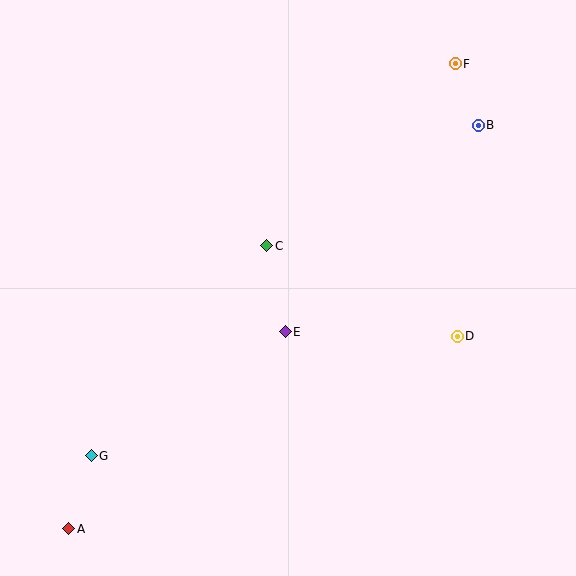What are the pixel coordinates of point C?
Point C is at (267, 246).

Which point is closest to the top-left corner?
Point C is closest to the top-left corner.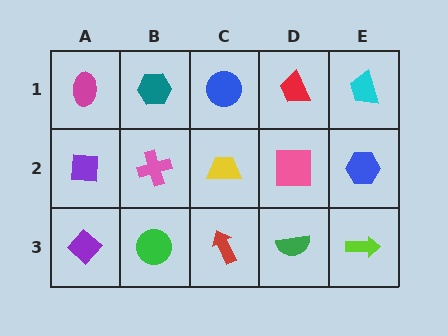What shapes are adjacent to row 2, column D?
A red trapezoid (row 1, column D), a green semicircle (row 3, column D), a yellow trapezoid (row 2, column C), a blue hexagon (row 2, column E).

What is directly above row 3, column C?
A yellow trapezoid.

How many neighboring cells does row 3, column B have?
3.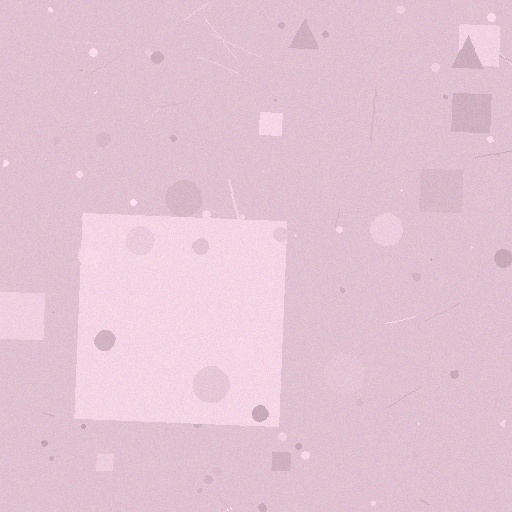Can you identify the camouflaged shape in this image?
The camouflaged shape is a square.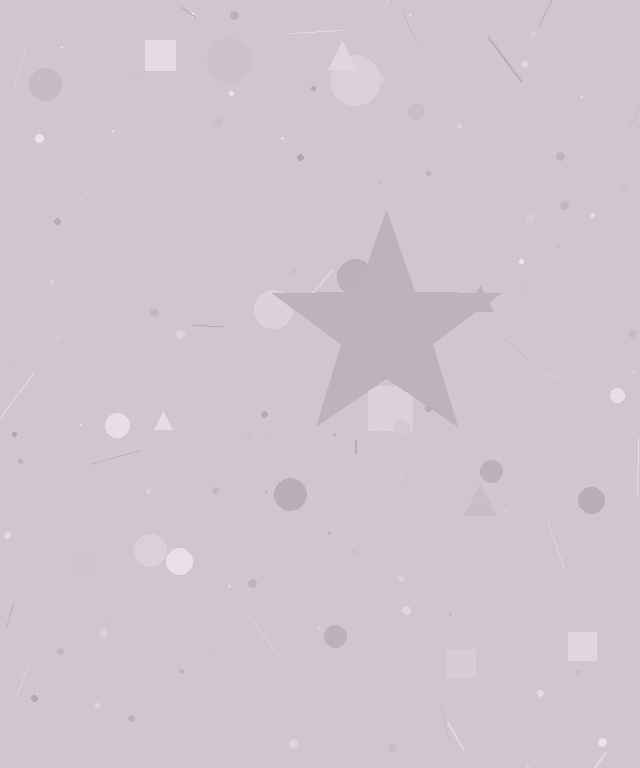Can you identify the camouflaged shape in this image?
The camouflaged shape is a star.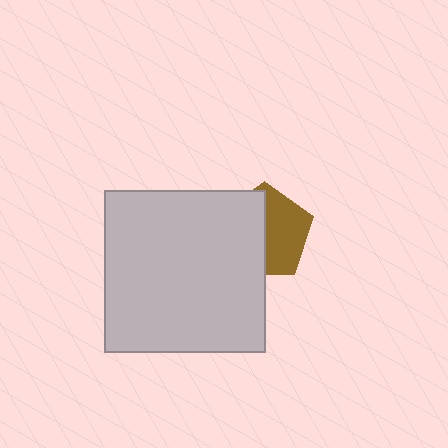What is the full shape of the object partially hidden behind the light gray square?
The partially hidden object is a brown pentagon.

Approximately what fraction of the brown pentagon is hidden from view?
Roughly 50% of the brown pentagon is hidden behind the light gray square.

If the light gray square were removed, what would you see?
You would see the complete brown pentagon.